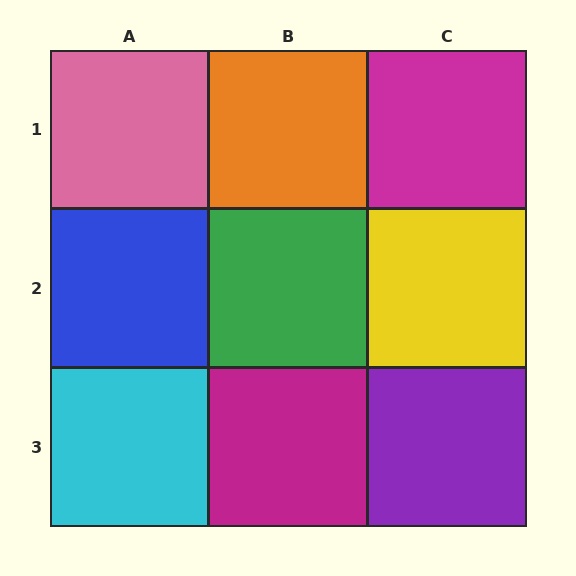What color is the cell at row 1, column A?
Pink.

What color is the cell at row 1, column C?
Magenta.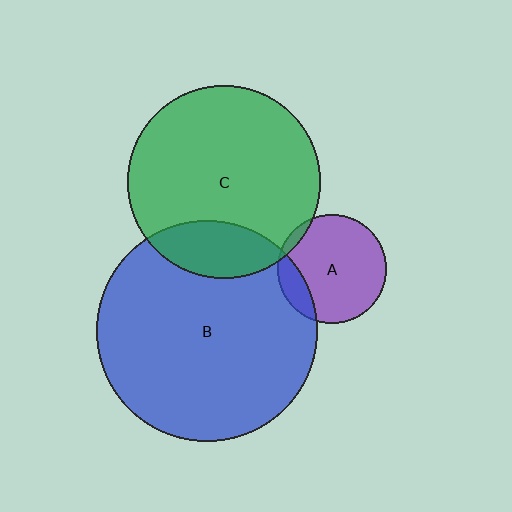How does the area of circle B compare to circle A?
Approximately 4.1 times.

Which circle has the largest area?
Circle B (blue).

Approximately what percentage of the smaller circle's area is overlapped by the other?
Approximately 20%.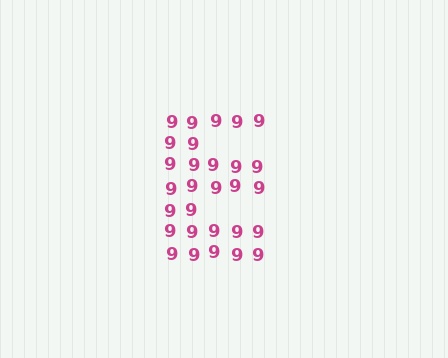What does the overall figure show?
The overall figure shows the letter E.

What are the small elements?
The small elements are digit 9's.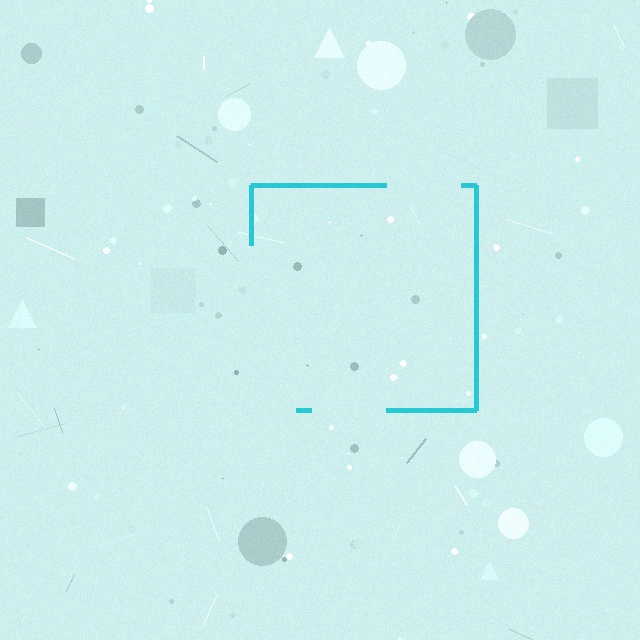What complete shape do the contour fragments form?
The contour fragments form a square.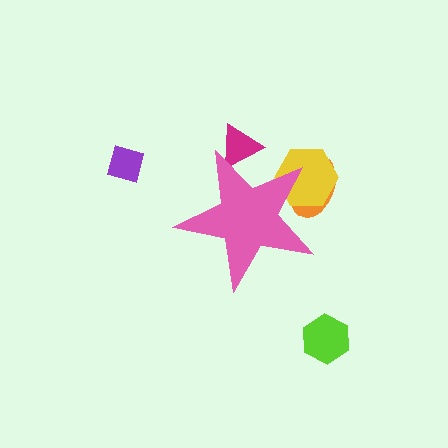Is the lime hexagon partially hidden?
No, the lime hexagon is fully visible.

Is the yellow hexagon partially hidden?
Yes, the yellow hexagon is partially hidden behind the pink star.